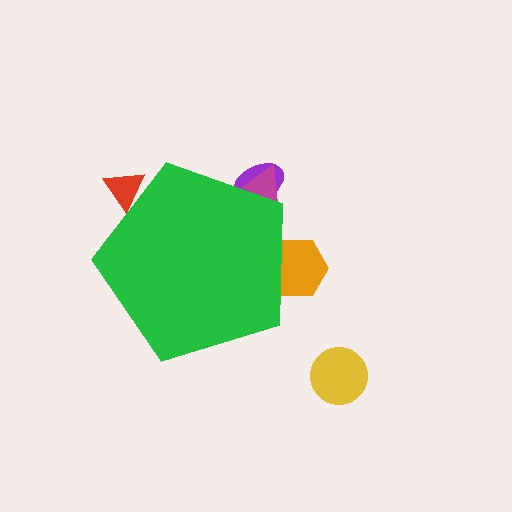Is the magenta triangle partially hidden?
Yes, the magenta triangle is partially hidden behind the green pentagon.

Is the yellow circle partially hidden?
No, the yellow circle is fully visible.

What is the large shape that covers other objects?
A green pentagon.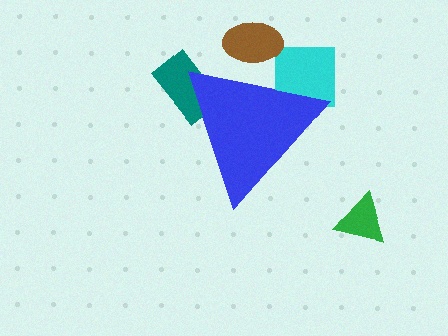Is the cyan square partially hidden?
Yes, the cyan square is partially hidden behind the blue triangle.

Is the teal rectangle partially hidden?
Yes, the teal rectangle is partially hidden behind the blue triangle.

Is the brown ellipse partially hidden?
Yes, the brown ellipse is partially hidden behind the blue triangle.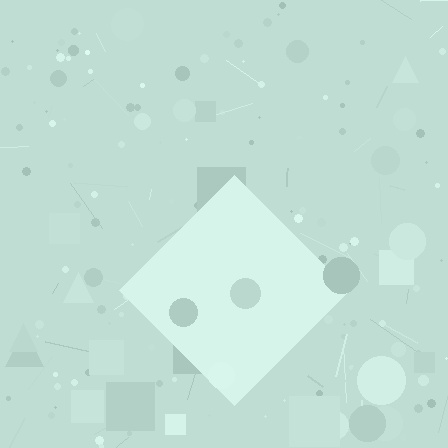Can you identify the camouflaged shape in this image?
The camouflaged shape is a diamond.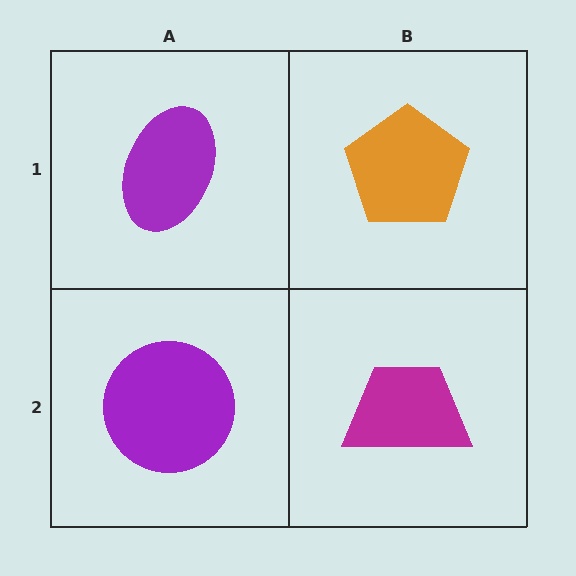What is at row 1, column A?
A purple ellipse.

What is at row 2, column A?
A purple circle.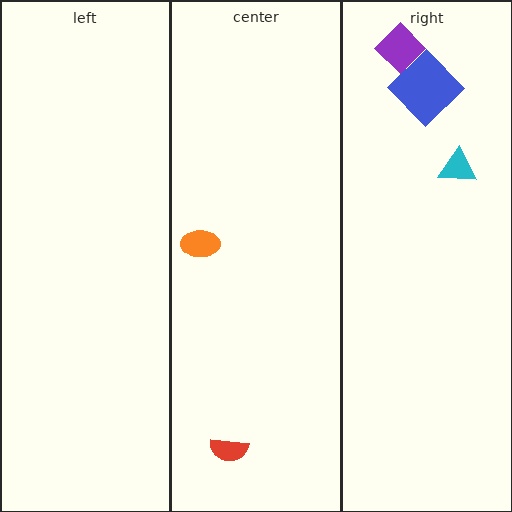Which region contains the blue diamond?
The right region.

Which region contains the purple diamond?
The right region.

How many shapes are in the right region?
3.